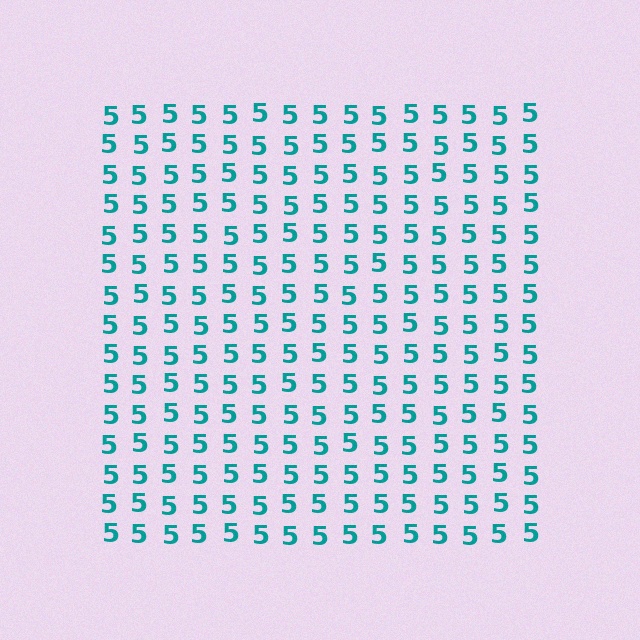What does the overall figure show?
The overall figure shows a square.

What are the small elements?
The small elements are digit 5's.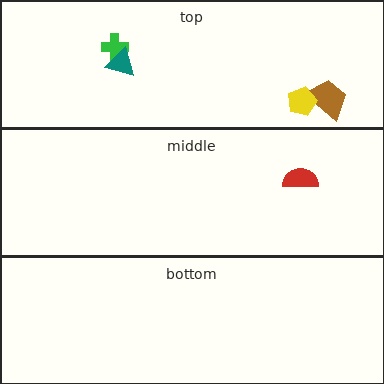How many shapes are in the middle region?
1.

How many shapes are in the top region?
4.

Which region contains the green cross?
The top region.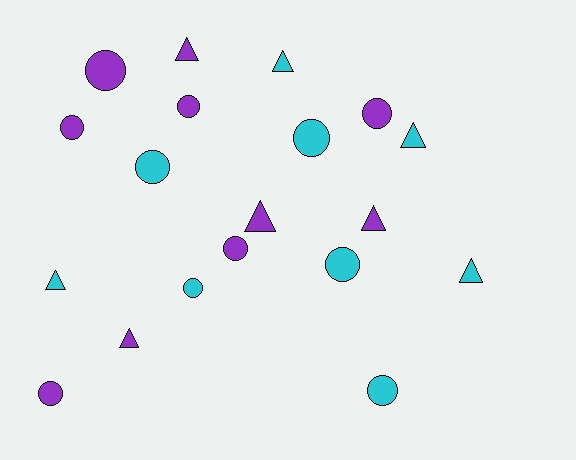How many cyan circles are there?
There are 5 cyan circles.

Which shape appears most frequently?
Circle, with 11 objects.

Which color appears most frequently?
Purple, with 10 objects.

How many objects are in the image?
There are 19 objects.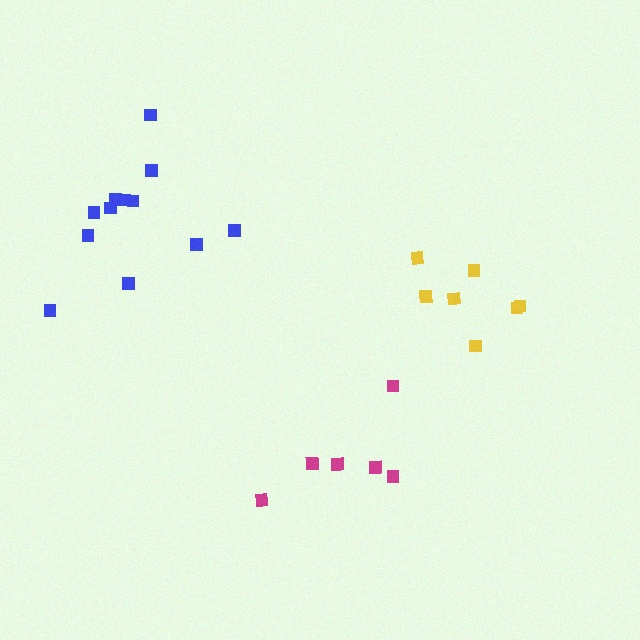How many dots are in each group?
Group 1: 12 dots, Group 2: 7 dots, Group 3: 6 dots (25 total).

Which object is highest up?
The blue cluster is topmost.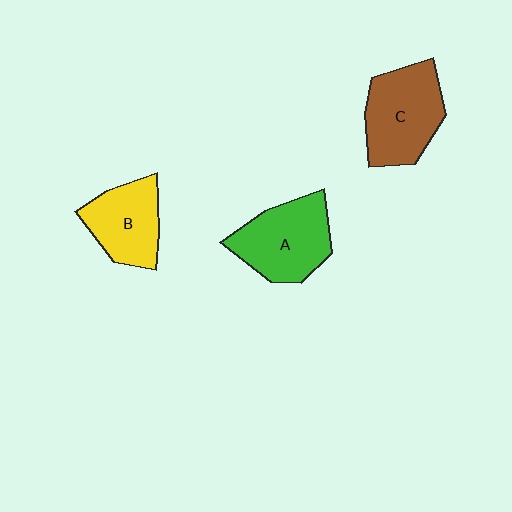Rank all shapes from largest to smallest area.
From largest to smallest: C (brown), A (green), B (yellow).